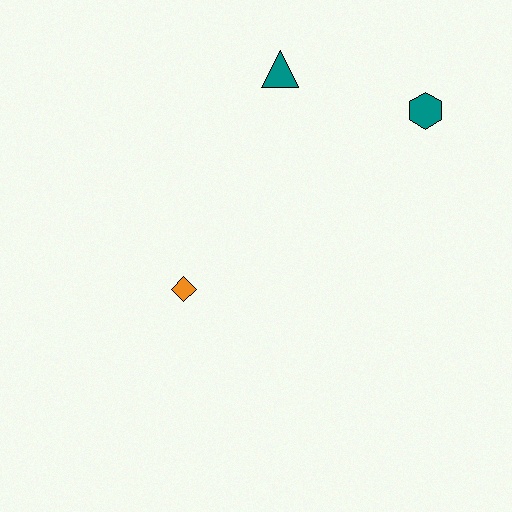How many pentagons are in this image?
There are no pentagons.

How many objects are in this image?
There are 3 objects.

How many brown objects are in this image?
There are no brown objects.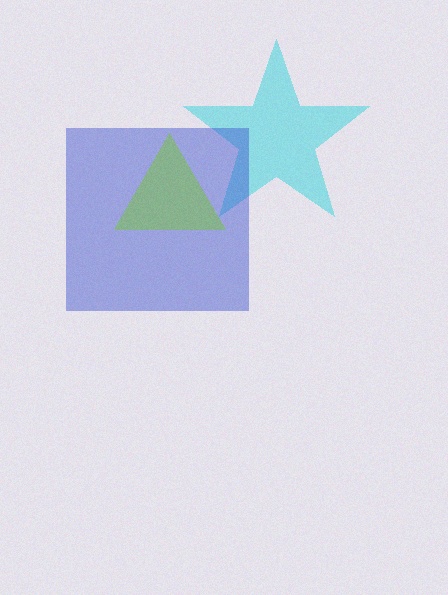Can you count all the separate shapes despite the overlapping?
Yes, there are 3 separate shapes.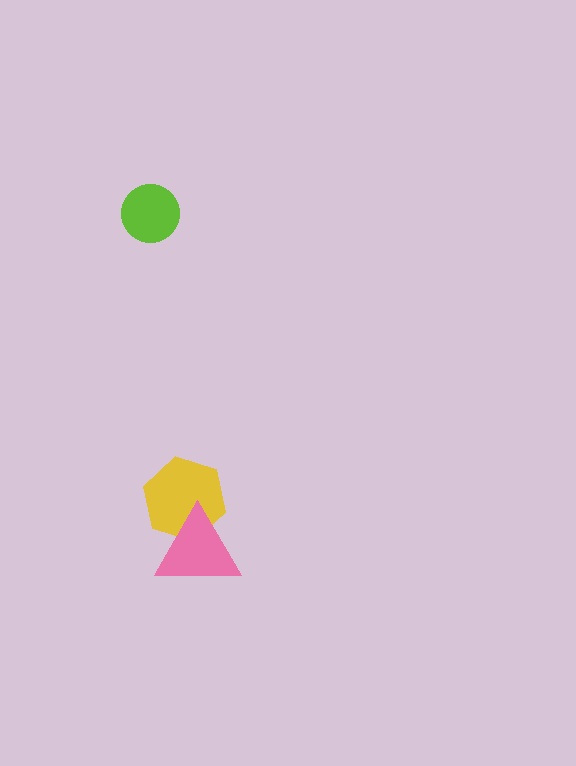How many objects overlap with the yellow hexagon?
1 object overlaps with the yellow hexagon.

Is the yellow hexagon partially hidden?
Yes, it is partially covered by another shape.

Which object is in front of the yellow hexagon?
The pink triangle is in front of the yellow hexagon.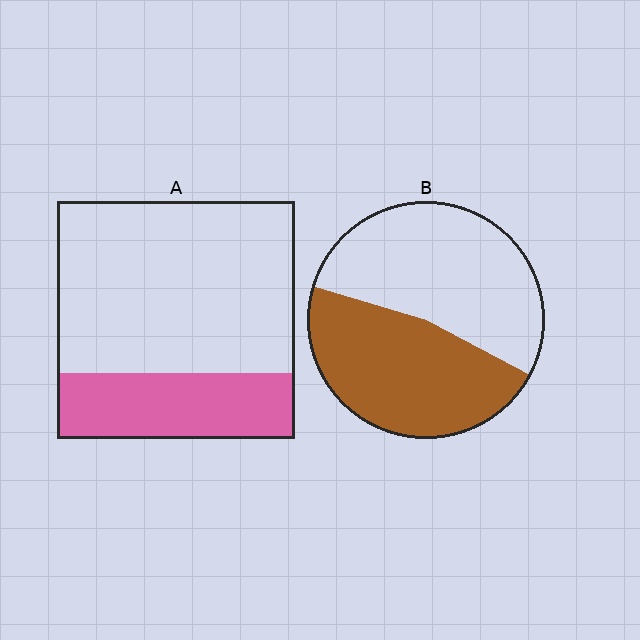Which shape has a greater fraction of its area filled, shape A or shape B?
Shape B.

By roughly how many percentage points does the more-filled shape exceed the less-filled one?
By roughly 20 percentage points (B over A).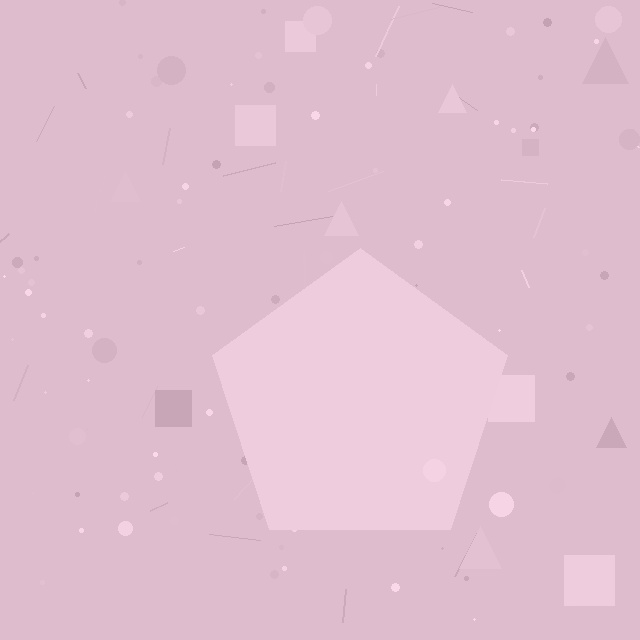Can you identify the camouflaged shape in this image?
The camouflaged shape is a pentagon.